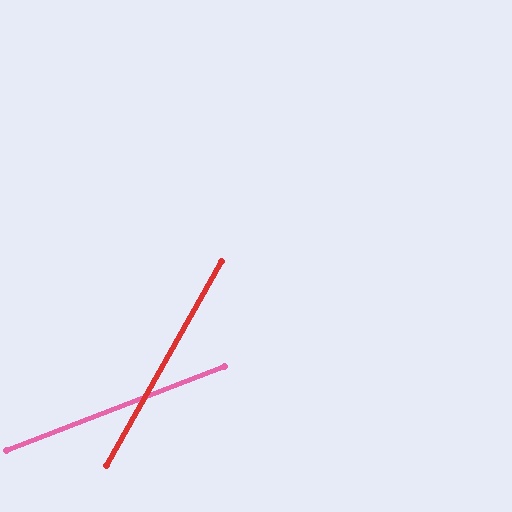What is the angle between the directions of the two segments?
Approximately 39 degrees.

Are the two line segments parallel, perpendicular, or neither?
Neither parallel nor perpendicular — they differ by about 39°.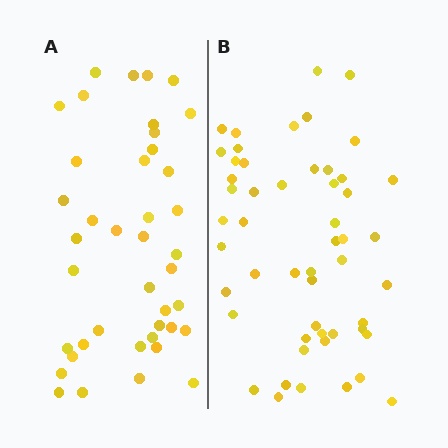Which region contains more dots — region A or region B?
Region B (the right region) has more dots.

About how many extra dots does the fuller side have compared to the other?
Region B has roughly 12 or so more dots than region A.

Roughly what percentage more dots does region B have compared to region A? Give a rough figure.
About 25% more.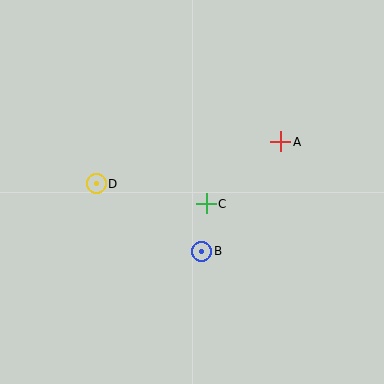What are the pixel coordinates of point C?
Point C is at (206, 204).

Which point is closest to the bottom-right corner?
Point B is closest to the bottom-right corner.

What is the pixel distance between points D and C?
The distance between D and C is 112 pixels.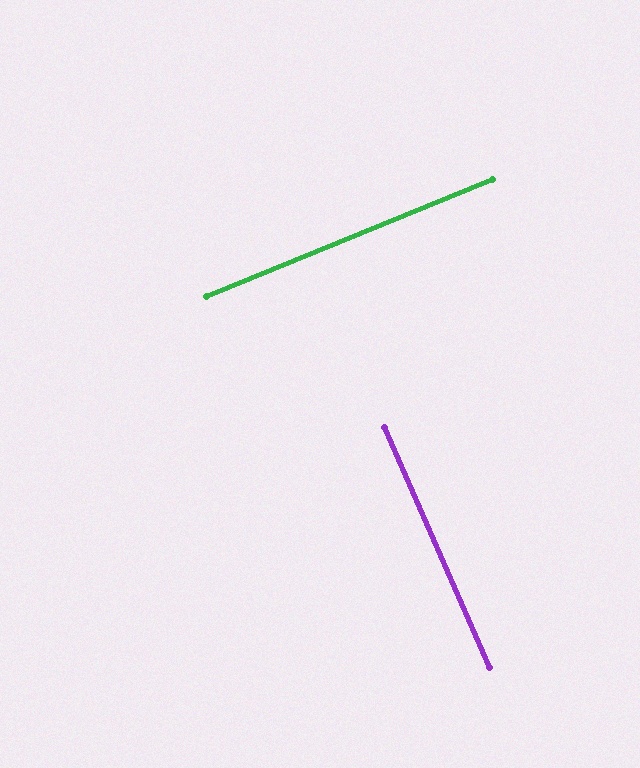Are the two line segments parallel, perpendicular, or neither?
Perpendicular — they meet at approximately 89°.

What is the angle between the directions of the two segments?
Approximately 89 degrees.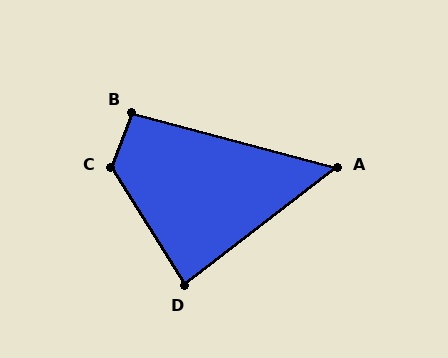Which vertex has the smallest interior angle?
A, at approximately 53 degrees.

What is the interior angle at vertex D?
Approximately 84 degrees (acute).